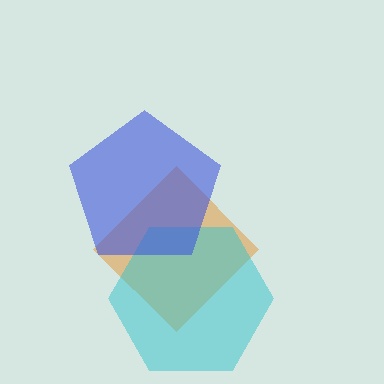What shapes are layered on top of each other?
The layered shapes are: an orange diamond, a cyan hexagon, a blue pentagon.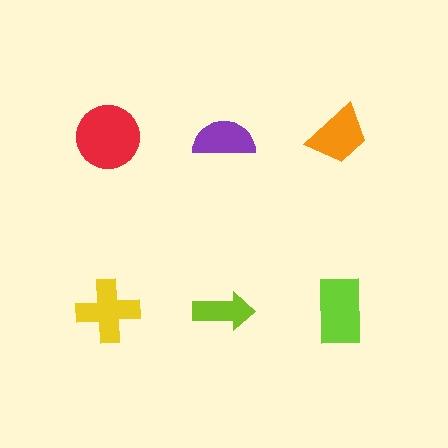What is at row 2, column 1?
A yellow cross.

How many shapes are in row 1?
3 shapes.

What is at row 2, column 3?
A lime rectangle.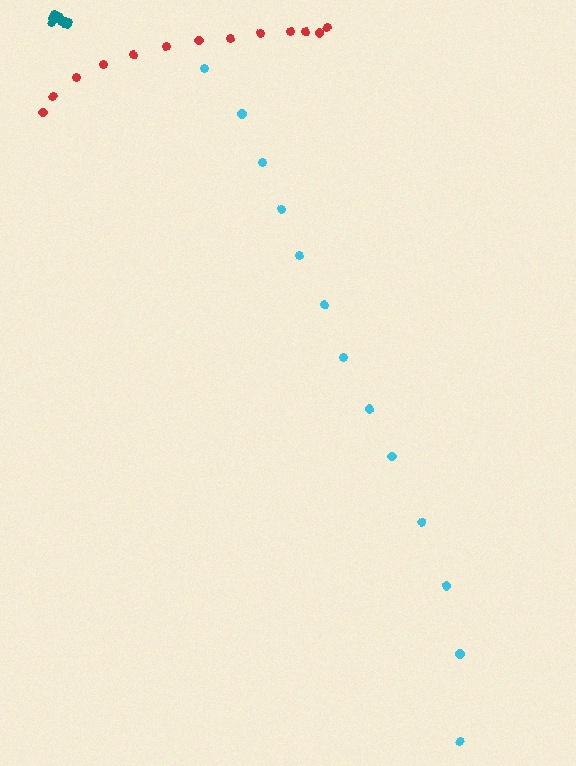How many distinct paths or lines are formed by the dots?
There are 3 distinct paths.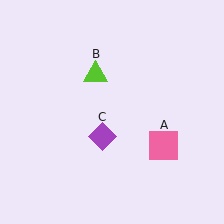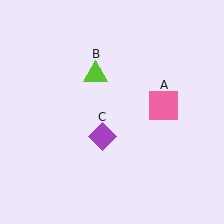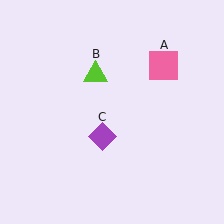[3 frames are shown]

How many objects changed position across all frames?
1 object changed position: pink square (object A).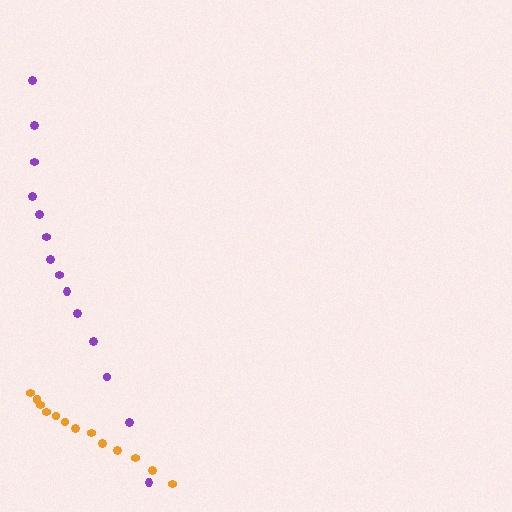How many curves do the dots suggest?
There are 2 distinct paths.